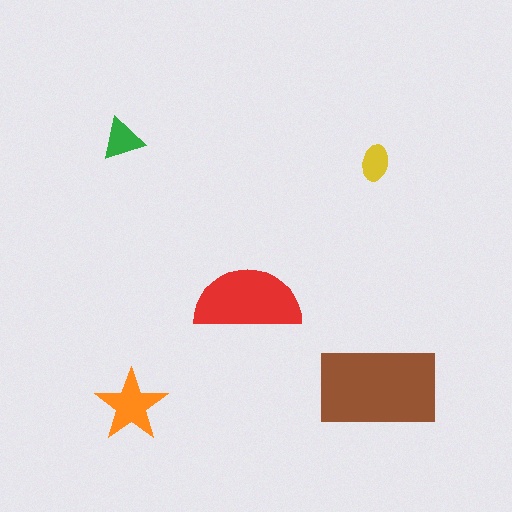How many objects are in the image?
There are 5 objects in the image.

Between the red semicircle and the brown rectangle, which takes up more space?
The brown rectangle.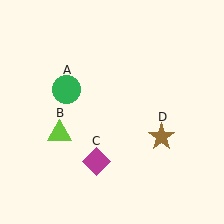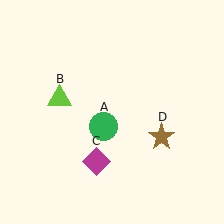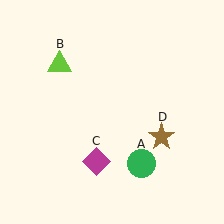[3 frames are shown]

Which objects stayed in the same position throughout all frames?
Magenta diamond (object C) and brown star (object D) remained stationary.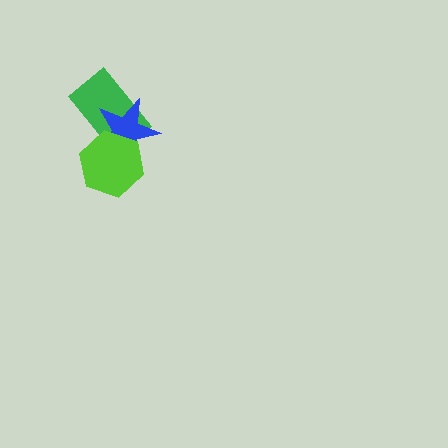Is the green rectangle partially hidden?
Yes, it is partially covered by another shape.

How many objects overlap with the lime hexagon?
2 objects overlap with the lime hexagon.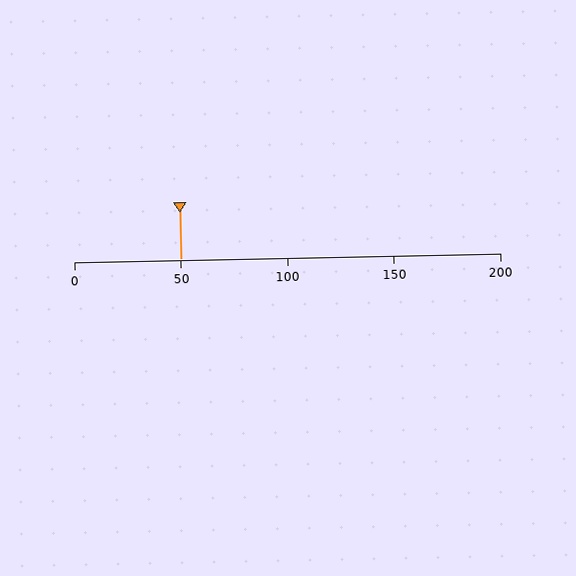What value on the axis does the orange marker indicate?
The marker indicates approximately 50.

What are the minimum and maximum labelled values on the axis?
The axis runs from 0 to 200.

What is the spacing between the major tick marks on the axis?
The major ticks are spaced 50 apart.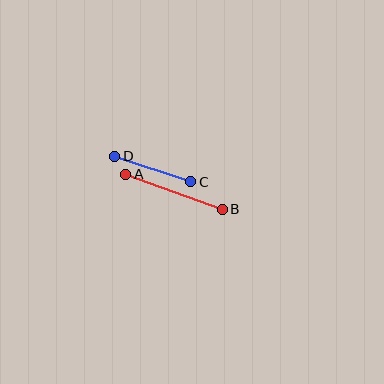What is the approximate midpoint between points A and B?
The midpoint is at approximately (174, 192) pixels.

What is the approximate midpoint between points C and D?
The midpoint is at approximately (153, 169) pixels.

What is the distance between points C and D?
The distance is approximately 80 pixels.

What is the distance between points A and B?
The distance is approximately 103 pixels.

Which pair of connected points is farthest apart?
Points A and B are farthest apart.